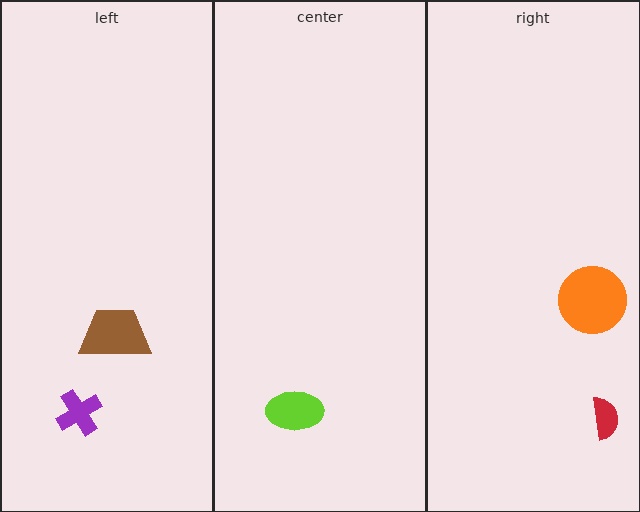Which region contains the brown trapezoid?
The left region.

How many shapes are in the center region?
1.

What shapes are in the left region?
The purple cross, the brown trapezoid.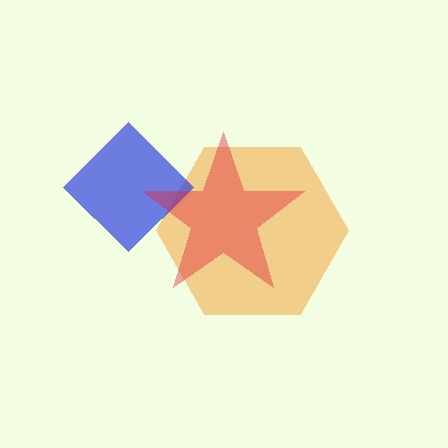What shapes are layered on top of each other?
The layered shapes are: an orange hexagon, a blue diamond, a red star.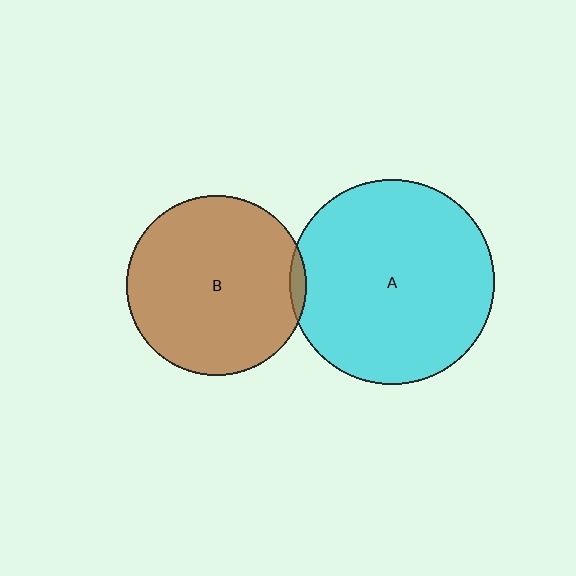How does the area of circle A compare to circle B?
Approximately 1.3 times.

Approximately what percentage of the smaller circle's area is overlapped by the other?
Approximately 5%.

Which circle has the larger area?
Circle A (cyan).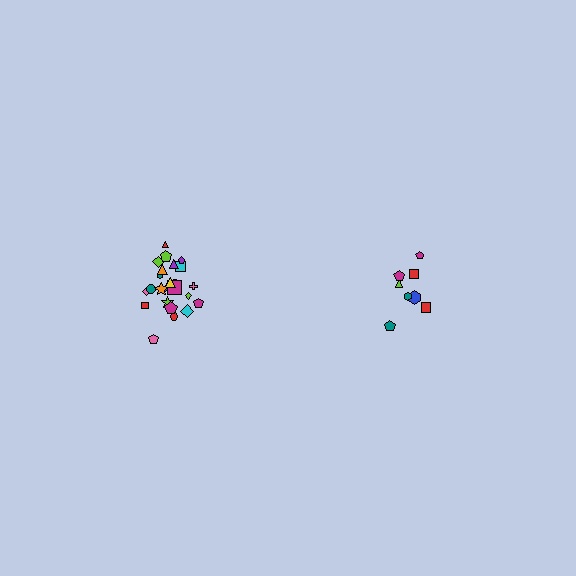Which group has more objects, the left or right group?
The left group.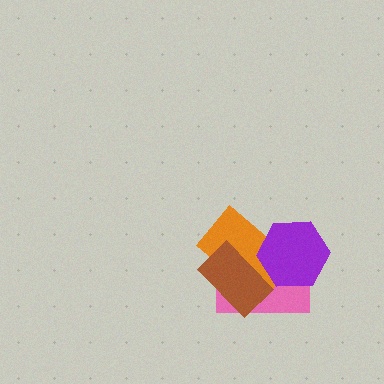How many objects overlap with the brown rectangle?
2 objects overlap with the brown rectangle.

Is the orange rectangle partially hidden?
Yes, it is partially covered by another shape.